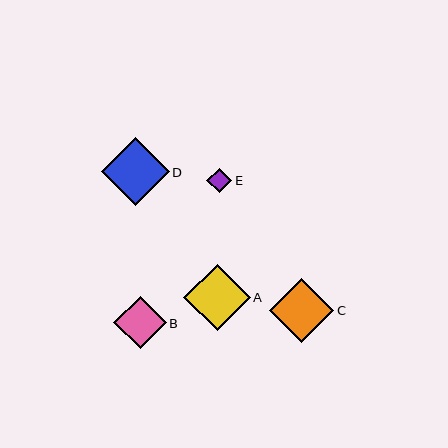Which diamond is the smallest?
Diamond E is the smallest with a size of approximately 25 pixels.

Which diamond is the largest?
Diamond D is the largest with a size of approximately 68 pixels.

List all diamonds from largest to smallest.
From largest to smallest: D, A, C, B, E.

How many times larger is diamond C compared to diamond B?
Diamond C is approximately 1.2 times the size of diamond B.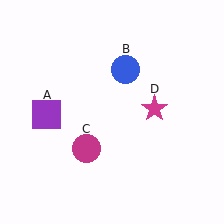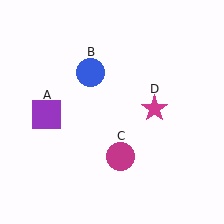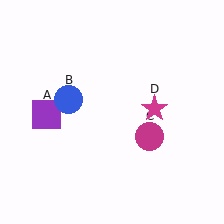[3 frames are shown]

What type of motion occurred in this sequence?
The blue circle (object B), magenta circle (object C) rotated counterclockwise around the center of the scene.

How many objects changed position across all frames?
2 objects changed position: blue circle (object B), magenta circle (object C).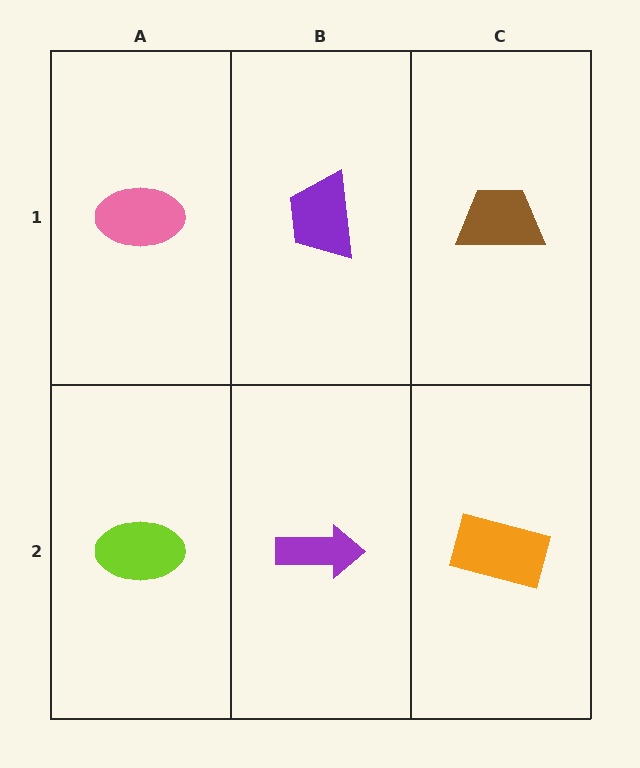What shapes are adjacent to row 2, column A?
A pink ellipse (row 1, column A), a purple arrow (row 2, column B).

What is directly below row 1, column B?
A purple arrow.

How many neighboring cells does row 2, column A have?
2.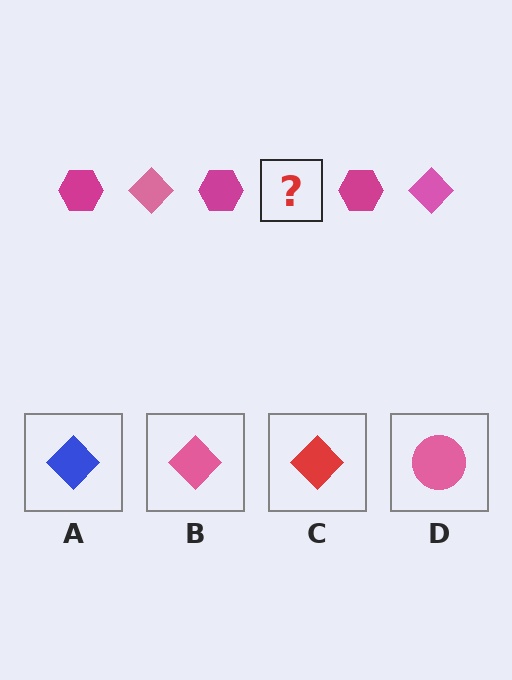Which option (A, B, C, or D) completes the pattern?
B.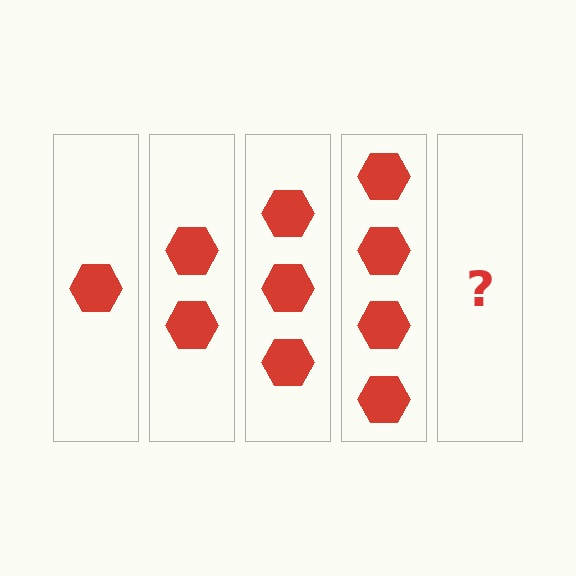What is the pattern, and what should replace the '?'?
The pattern is that each step adds one more hexagon. The '?' should be 5 hexagons.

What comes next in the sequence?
The next element should be 5 hexagons.